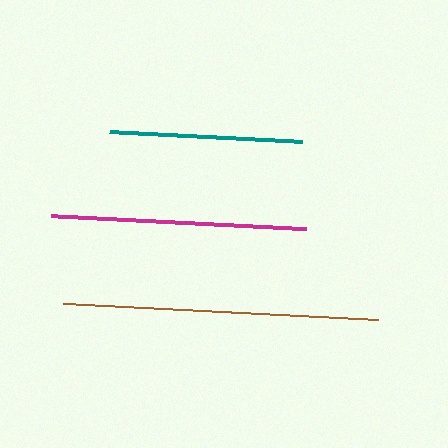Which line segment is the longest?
The brown line is the longest at approximately 316 pixels.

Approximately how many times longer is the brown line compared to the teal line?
The brown line is approximately 1.6 times the length of the teal line.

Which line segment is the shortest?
The teal line is the shortest at approximately 193 pixels.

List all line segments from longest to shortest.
From longest to shortest: brown, magenta, teal.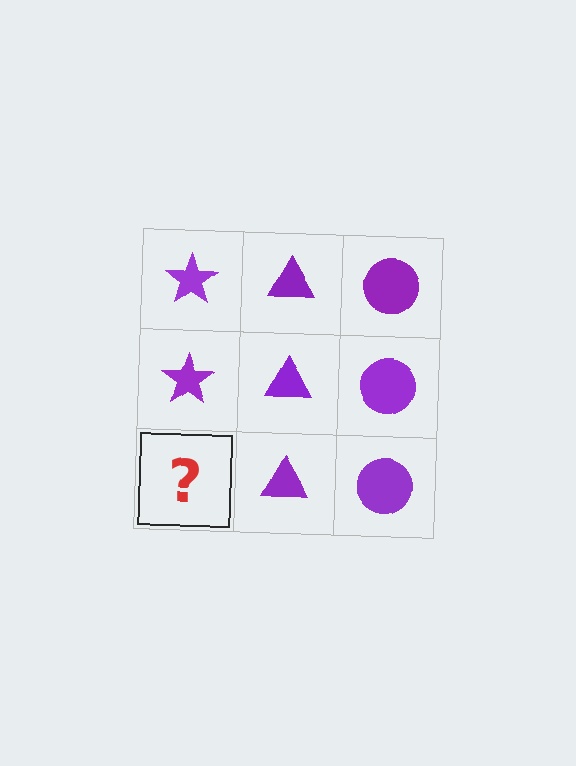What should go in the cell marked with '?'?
The missing cell should contain a purple star.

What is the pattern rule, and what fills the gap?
The rule is that each column has a consistent shape. The gap should be filled with a purple star.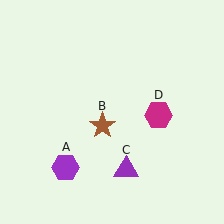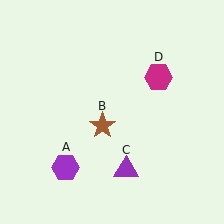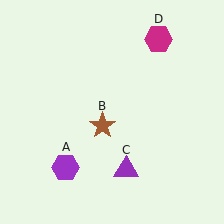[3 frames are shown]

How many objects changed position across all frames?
1 object changed position: magenta hexagon (object D).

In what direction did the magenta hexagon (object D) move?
The magenta hexagon (object D) moved up.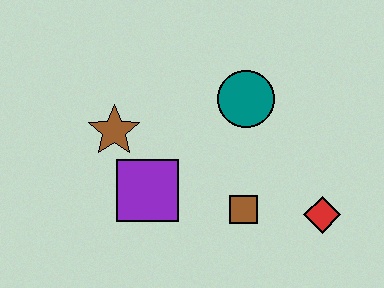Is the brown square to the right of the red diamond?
No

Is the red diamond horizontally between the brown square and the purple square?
No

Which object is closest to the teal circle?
The brown square is closest to the teal circle.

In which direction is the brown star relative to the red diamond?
The brown star is to the left of the red diamond.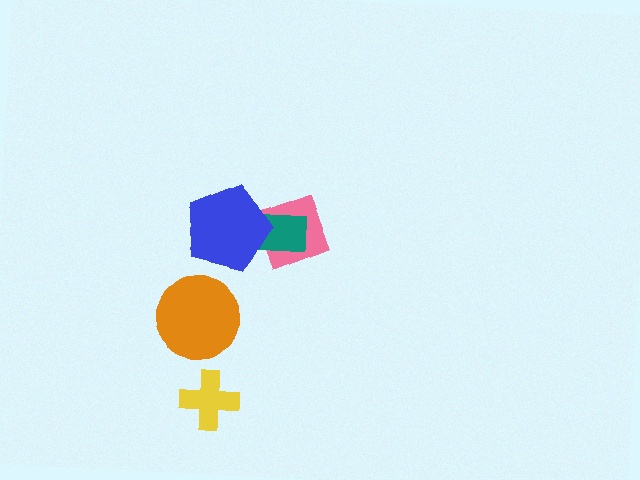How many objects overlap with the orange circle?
0 objects overlap with the orange circle.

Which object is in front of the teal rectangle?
The blue pentagon is in front of the teal rectangle.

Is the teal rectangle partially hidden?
Yes, it is partially covered by another shape.